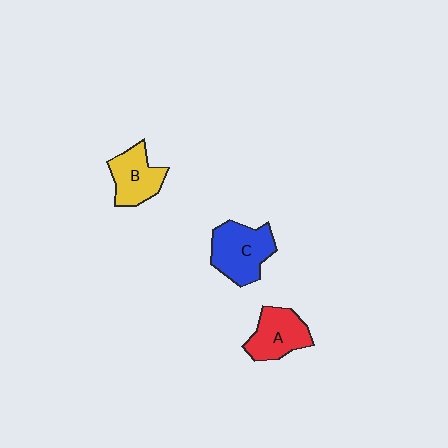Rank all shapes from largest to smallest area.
From largest to smallest: C (blue), A (red), B (yellow).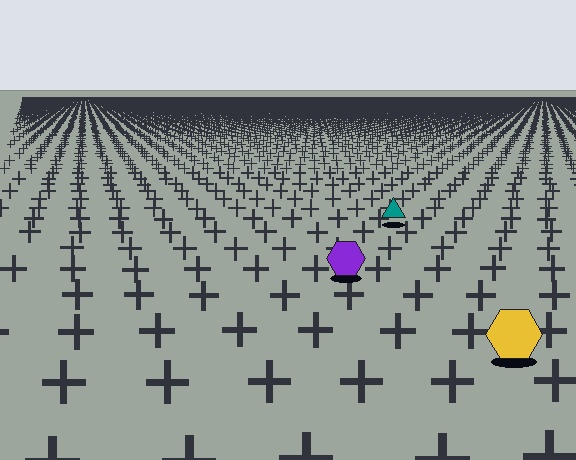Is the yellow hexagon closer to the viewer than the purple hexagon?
Yes. The yellow hexagon is closer — you can tell from the texture gradient: the ground texture is coarser near it.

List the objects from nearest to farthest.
From nearest to farthest: the yellow hexagon, the purple hexagon, the teal triangle.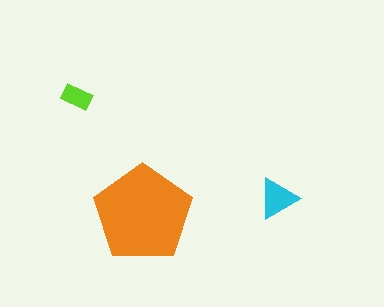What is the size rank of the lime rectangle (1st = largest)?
3rd.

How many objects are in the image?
There are 3 objects in the image.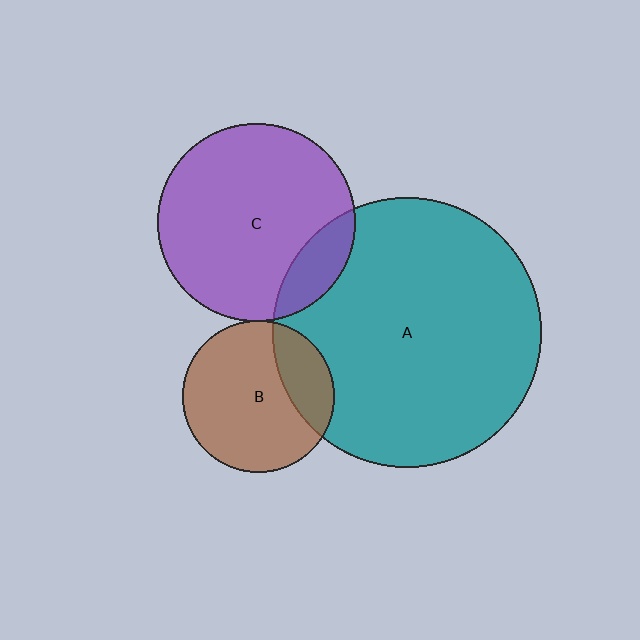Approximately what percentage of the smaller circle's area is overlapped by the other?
Approximately 25%.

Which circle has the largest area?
Circle A (teal).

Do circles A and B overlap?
Yes.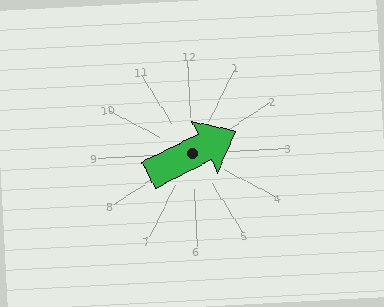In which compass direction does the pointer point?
Northeast.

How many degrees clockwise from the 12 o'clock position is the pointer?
Approximately 66 degrees.